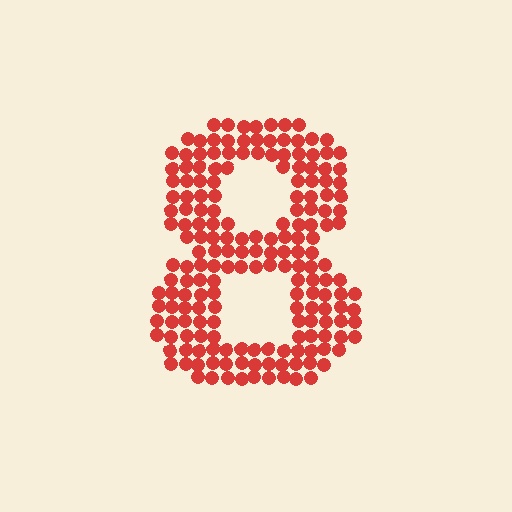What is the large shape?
The large shape is the digit 8.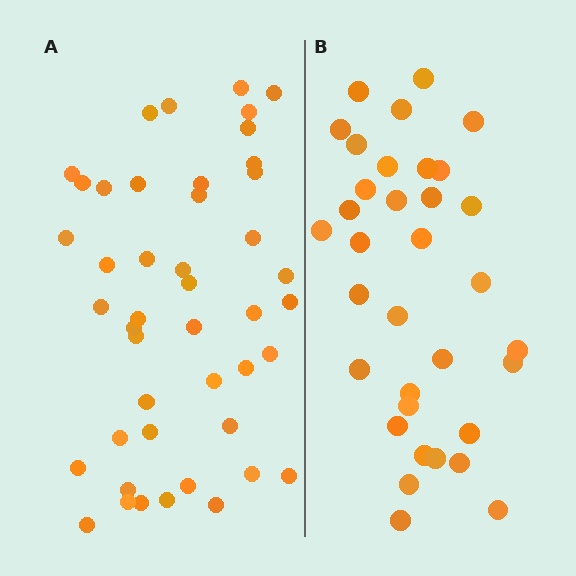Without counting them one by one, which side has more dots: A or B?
Region A (the left region) has more dots.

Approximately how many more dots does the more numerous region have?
Region A has roughly 12 or so more dots than region B.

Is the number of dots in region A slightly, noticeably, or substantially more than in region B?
Region A has noticeably more, but not dramatically so. The ratio is roughly 1.3 to 1.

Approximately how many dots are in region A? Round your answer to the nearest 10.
About 40 dots. (The exact count is 45, which rounds to 40.)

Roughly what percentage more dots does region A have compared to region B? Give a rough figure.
About 30% more.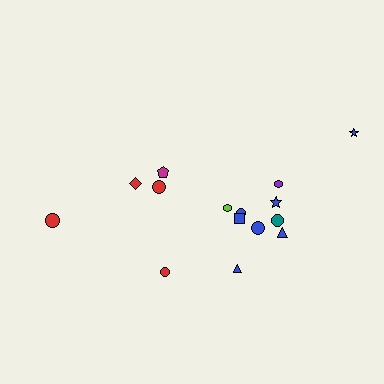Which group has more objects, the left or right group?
The right group.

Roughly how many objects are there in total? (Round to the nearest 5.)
Roughly 15 objects in total.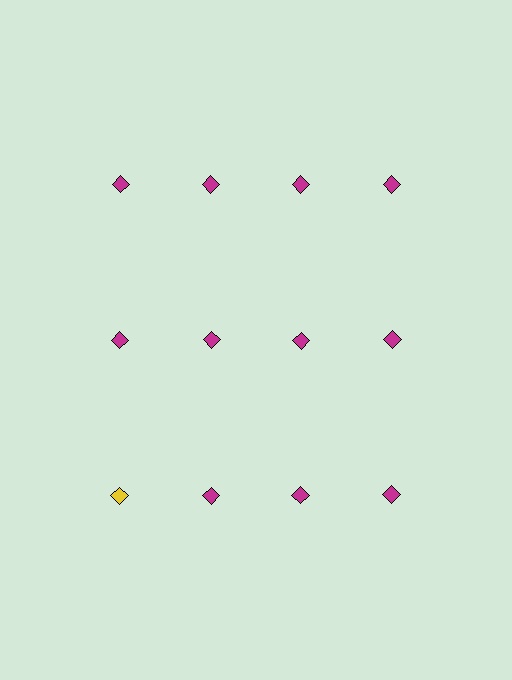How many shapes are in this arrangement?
There are 12 shapes arranged in a grid pattern.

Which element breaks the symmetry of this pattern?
The yellow diamond in the third row, leftmost column breaks the symmetry. All other shapes are magenta diamonds.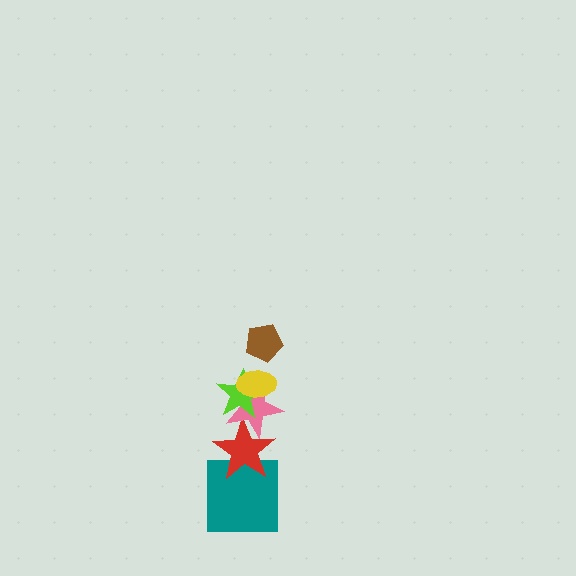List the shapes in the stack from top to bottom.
From top to bottom: the brown pentagon, the yellow ellipse, the lime star, the pink star, the red star, the teal square.